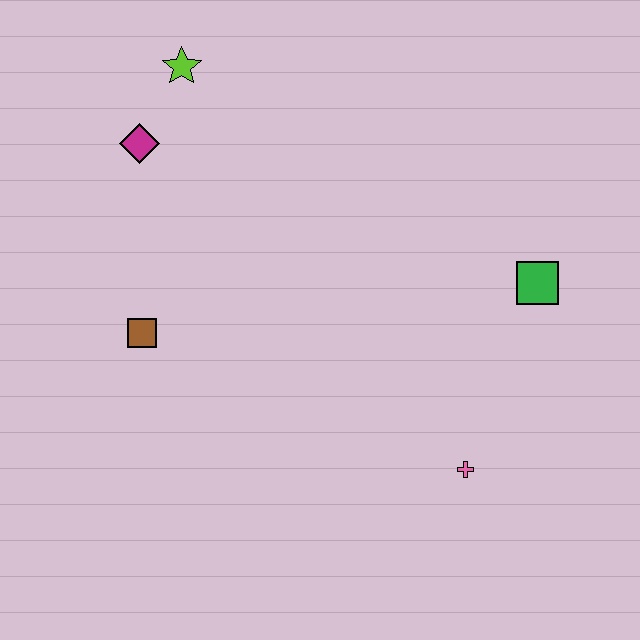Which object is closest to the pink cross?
The green square is closest to the pink cross.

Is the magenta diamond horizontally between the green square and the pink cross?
No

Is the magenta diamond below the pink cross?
No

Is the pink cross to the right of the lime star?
Yes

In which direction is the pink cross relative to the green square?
The pink cross is below the green square.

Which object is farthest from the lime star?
The pink cross is farthest from the lime star.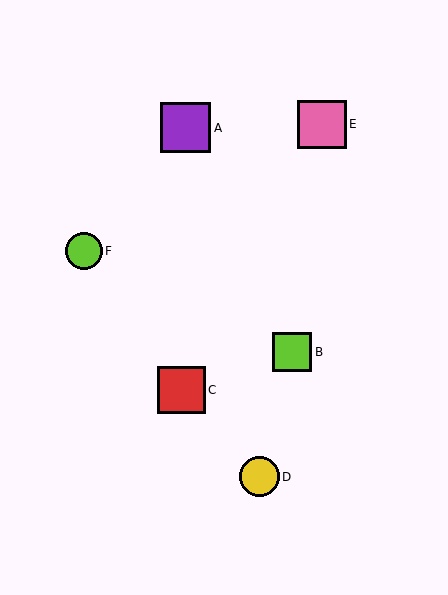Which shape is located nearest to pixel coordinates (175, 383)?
The red square (labeled C) at (181, 390) is nearest to that location.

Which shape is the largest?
The purple square (labeled A) is the largest.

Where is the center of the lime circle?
The center of the lime circle is at (84, 251).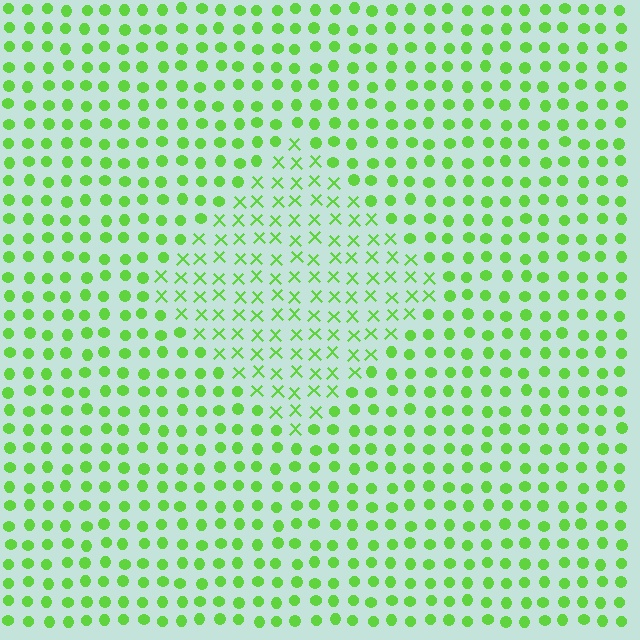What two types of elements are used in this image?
The image uses X marks inside the diamond region and circles outside it.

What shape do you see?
I see a diamond.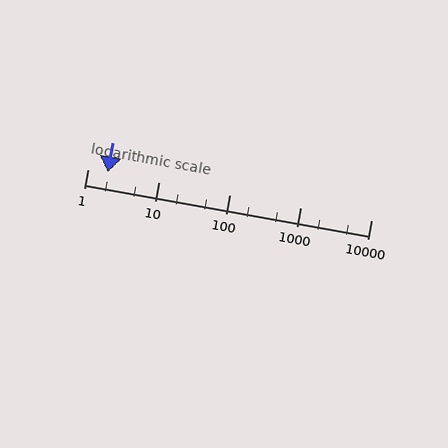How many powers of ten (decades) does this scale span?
The scale spans 4 decades, from 1 to 10000.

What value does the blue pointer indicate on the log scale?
The pointer indicates approximately 1.9.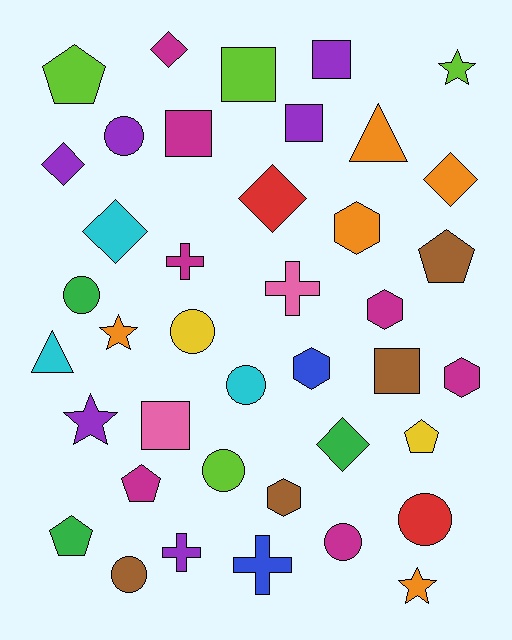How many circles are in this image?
There are 8 circles.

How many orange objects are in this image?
There are 5 orange objects.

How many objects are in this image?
There are 40 objects.